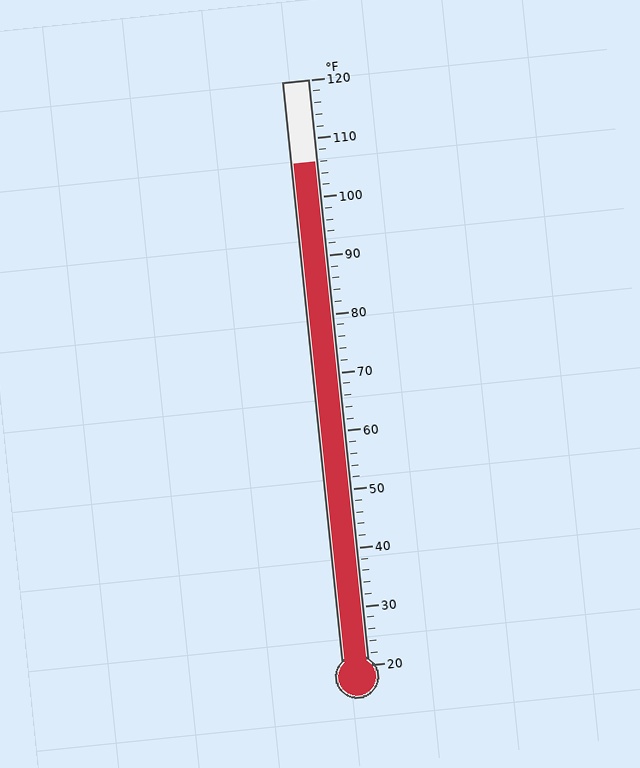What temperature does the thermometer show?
The thermometer shows approximately 106°F.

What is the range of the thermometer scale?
The thermometer scale ranges from 20°F to 120°F.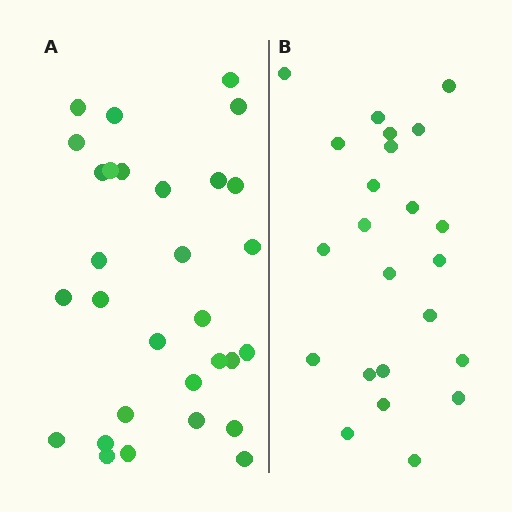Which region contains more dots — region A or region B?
Region A (the left region) has more dots.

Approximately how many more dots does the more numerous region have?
Region A has roughly 8 or so more dots than region B.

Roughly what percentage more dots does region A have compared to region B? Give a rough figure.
About 30% more.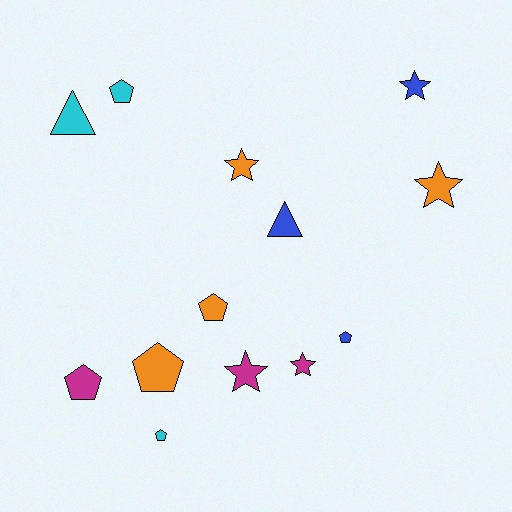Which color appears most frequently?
Orange, with 4 objects.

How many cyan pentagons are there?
There are 2 cyan pentagons.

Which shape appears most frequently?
Pentagon, with 6 objects.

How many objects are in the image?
There are 13 objects.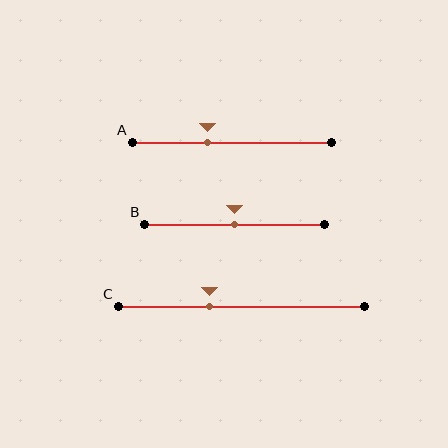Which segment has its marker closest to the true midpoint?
Segment B has its marker closest to the true midpoint.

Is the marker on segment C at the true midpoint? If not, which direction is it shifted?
No, the marker on segment C is shifted to the left by about 13% of the segment length.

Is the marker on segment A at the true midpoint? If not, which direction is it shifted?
No, the marker on segment A is shifted to the left by about 12% of the segment length.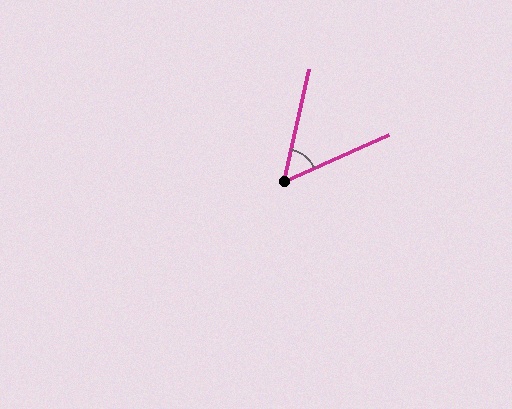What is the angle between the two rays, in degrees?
Approximately 54 degrees.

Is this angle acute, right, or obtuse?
It is acute.